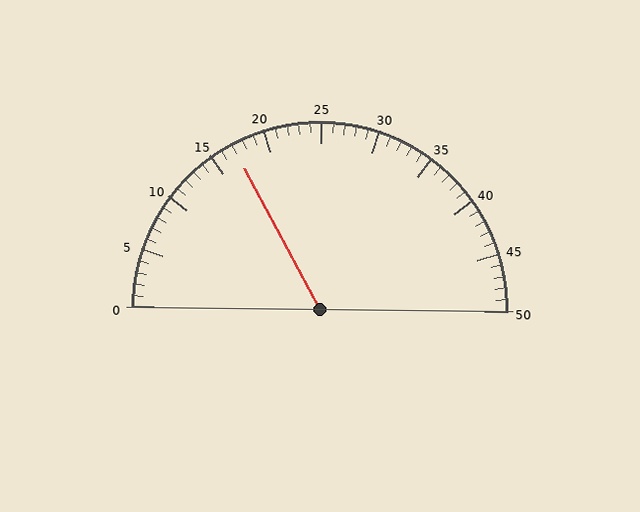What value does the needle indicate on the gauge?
The needle indicates approximately 17.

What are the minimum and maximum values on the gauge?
The gauge ranges from 0 to 50.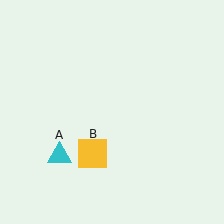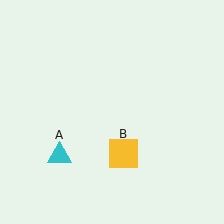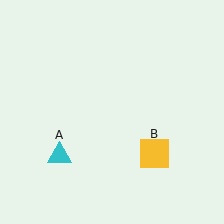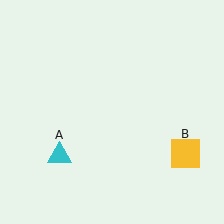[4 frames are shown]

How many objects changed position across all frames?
1 object changed position: yellow square (object B).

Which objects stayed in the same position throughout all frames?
Cyan triangle (object A) remained stationary.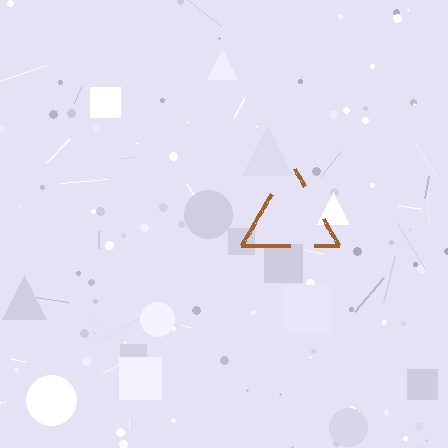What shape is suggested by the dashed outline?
The dashed outline suggests a triangle.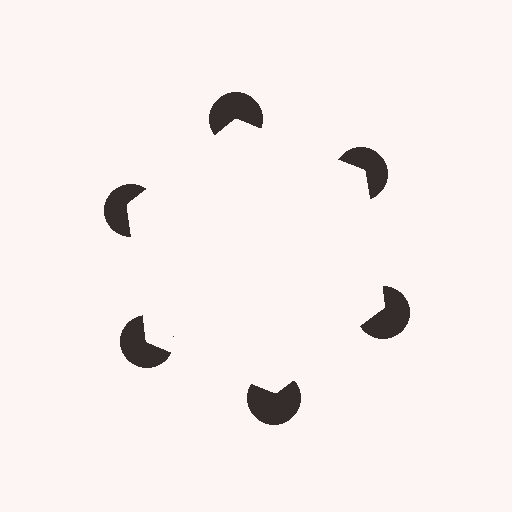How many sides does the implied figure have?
6 sides.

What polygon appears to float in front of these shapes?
An illusory hexagon — its edges are inferred from the aligned wedge cuts in the pac-man discs, not physically drawn.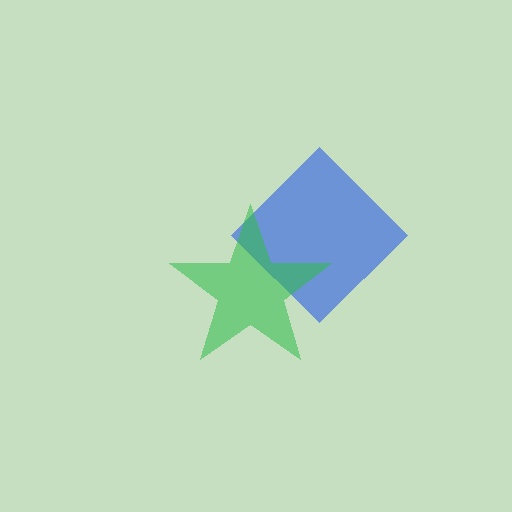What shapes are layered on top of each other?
The layered shapes are: a blue diamond, a green star.